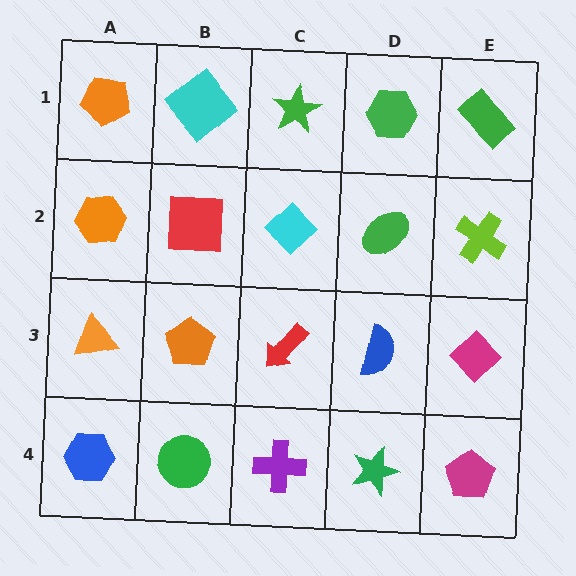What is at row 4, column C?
A purple cross.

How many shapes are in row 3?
5 shapes.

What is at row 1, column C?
A green star.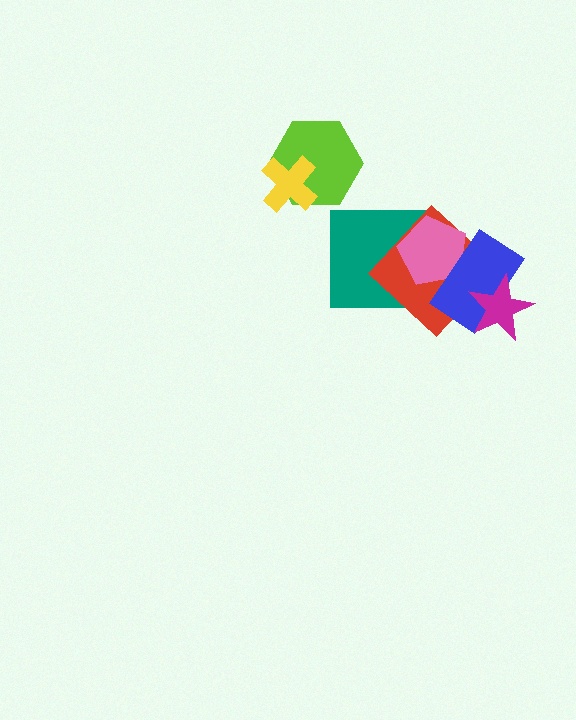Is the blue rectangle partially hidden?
Yes, it is partially covered by another shape.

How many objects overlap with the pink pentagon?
3 objects overlap with the pink pentagon.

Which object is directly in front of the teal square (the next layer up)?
The red diamond is directly in front of the teal square.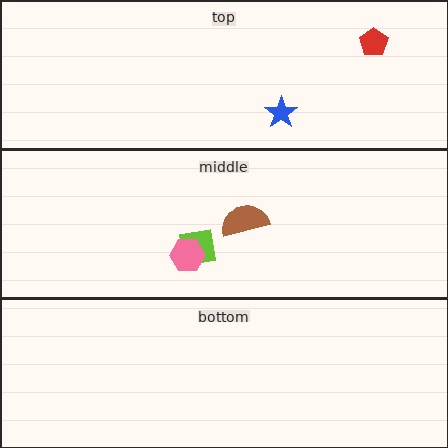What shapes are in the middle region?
The lime square, the brown semicircle, the pink hexagon.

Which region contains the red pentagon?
The top region.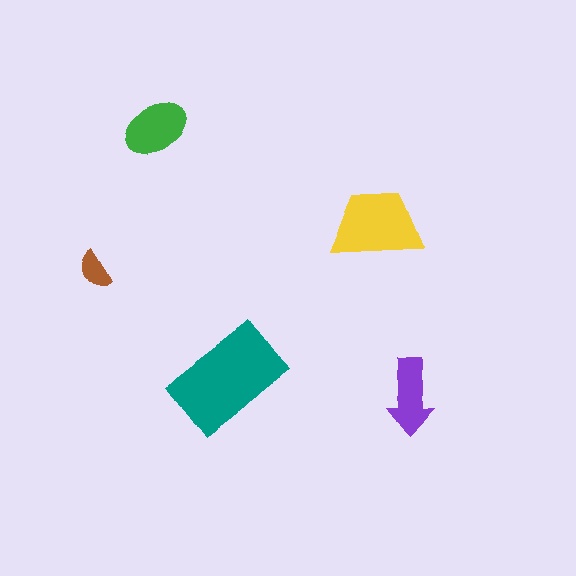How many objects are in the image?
There are 5 objects in the image.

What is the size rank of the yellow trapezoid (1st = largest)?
2nd.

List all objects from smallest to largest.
The brown semicircle, the purple arrow, the green ellipse, the yellow trapezoid, the teal rectangle.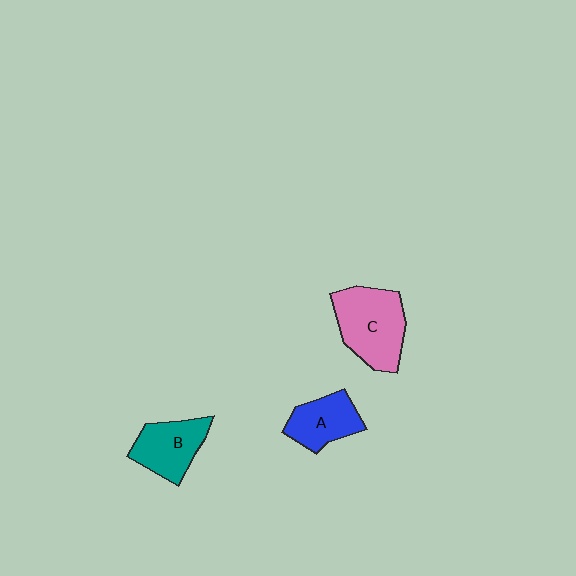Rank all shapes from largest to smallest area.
From largest to smallest: C (pink), B (teal), A (blue).